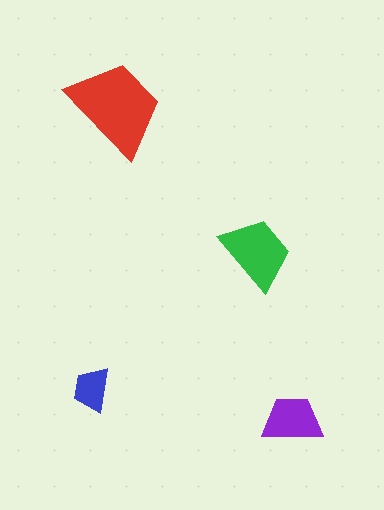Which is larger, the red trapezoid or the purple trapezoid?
The red one.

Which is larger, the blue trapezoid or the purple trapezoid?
The purple one.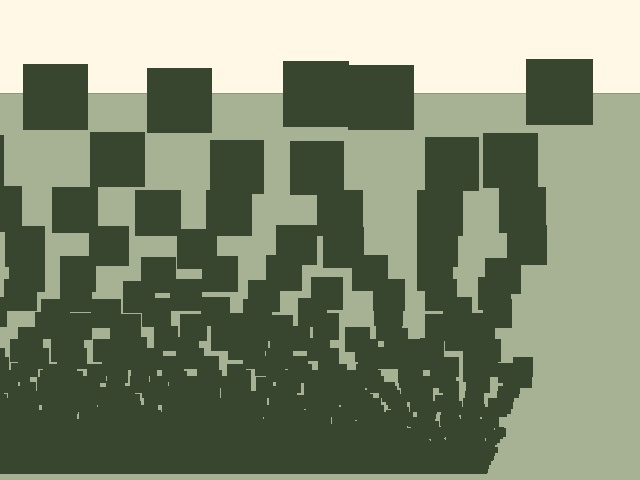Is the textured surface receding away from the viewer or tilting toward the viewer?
The surface appears to tilt toward the viewer. Texture elements get larger and sparser toward the top.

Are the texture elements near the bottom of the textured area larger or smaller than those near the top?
Smaller. The gradient is inverted — elements near the bottom are smaller and denser.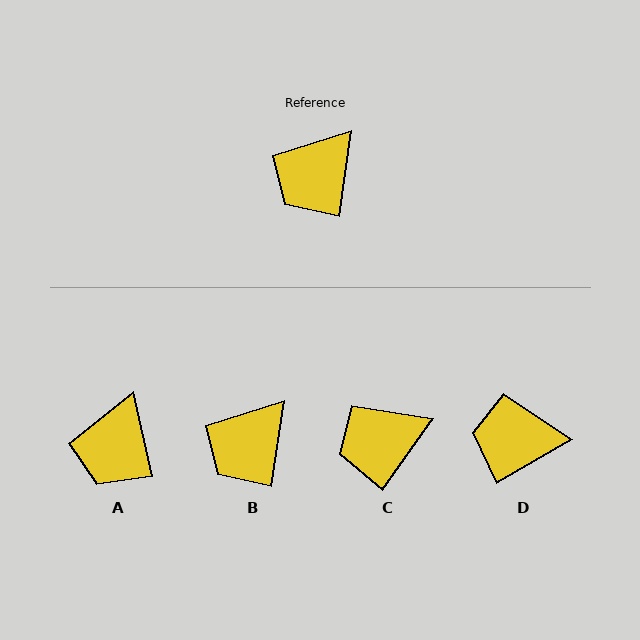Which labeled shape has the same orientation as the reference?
B.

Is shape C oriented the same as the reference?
No, it is off by about 27 degrees.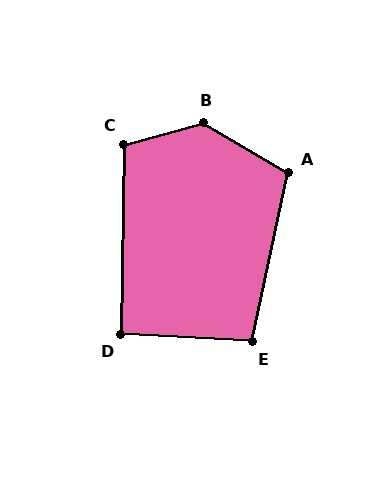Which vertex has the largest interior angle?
B, at approximately 135 degrees.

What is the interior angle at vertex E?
Approximately 99 degrees (obtuse).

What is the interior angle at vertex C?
Approximately 106 degrees (obtuse).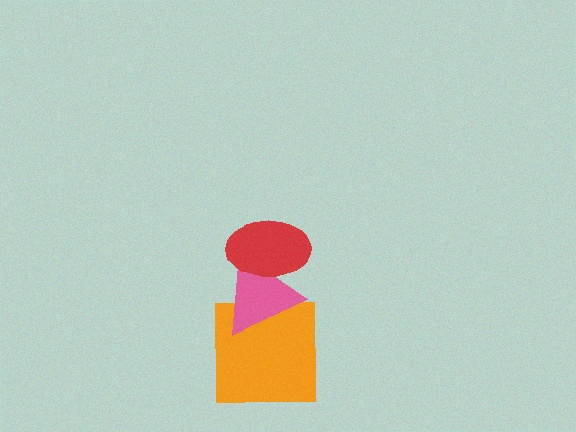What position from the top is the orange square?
The orange square is 3rd from the top.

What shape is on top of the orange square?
The pink triangle is on top of the orange square.